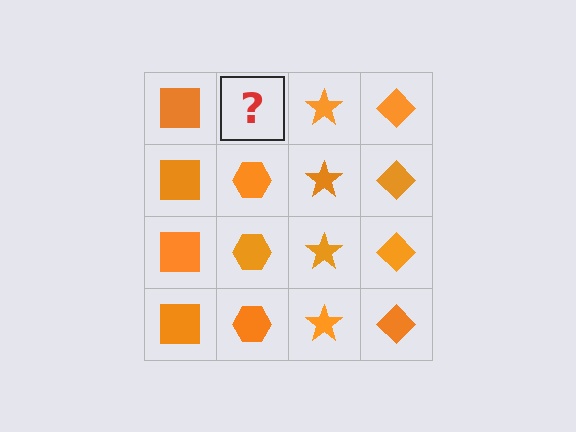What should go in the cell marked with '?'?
The missing cell should contain an orange hexagon.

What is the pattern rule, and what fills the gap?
The rule is that each column has a consistent shape. The gap should be filled with an orange hexagon.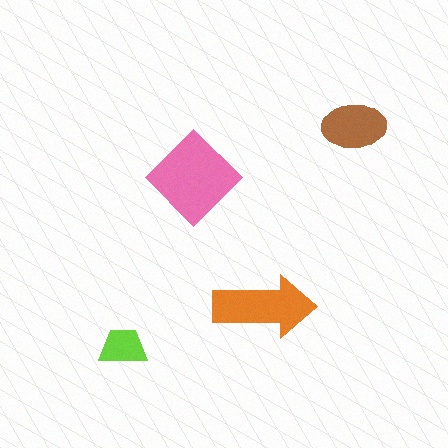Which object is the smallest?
The lime trapezoid.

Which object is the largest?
The pink diamond.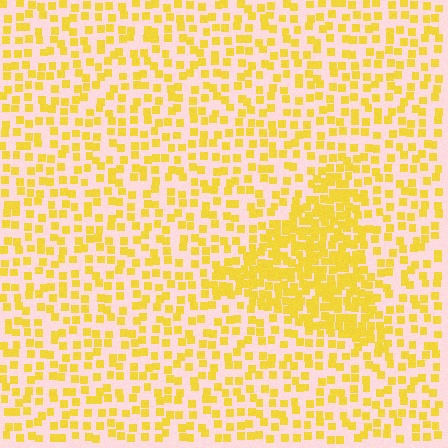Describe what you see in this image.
The image contains small yellow elements arranged at two different densities. A triangle-shaped region is visible where the elements are more densely packed than the surrounding area.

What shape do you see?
I see a triangle.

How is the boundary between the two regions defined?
The boundary is defined by a change in element density (approximately 2.2x ratio). All elements are the same color, size, and shape.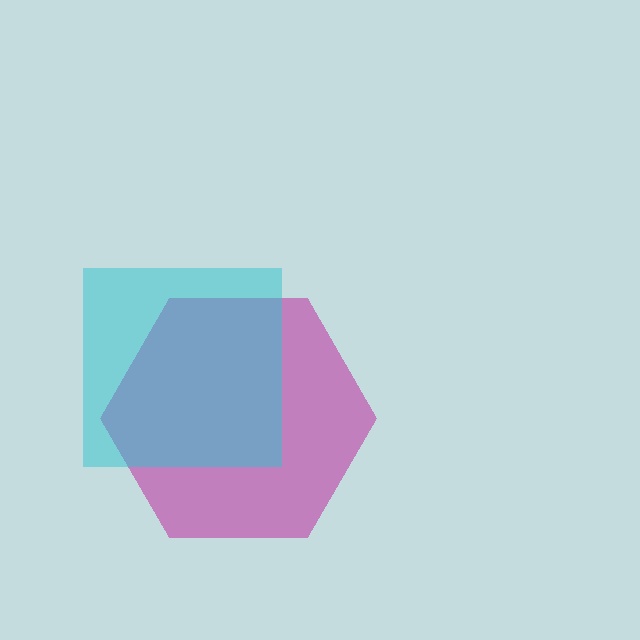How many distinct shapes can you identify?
There are 2 distinct shapes: a magenta hexagon, a cyan square.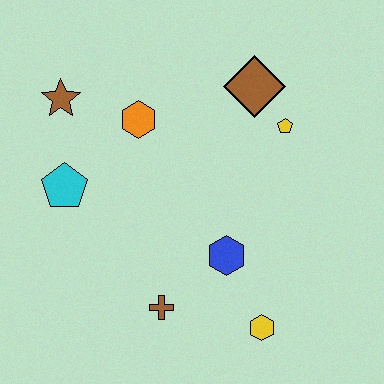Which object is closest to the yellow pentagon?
The brown diamond is closest to the yellow pentagon.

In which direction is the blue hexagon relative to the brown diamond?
The blue hexagon is below the brown diamond.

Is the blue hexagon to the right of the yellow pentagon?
No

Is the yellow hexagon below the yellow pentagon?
Yes